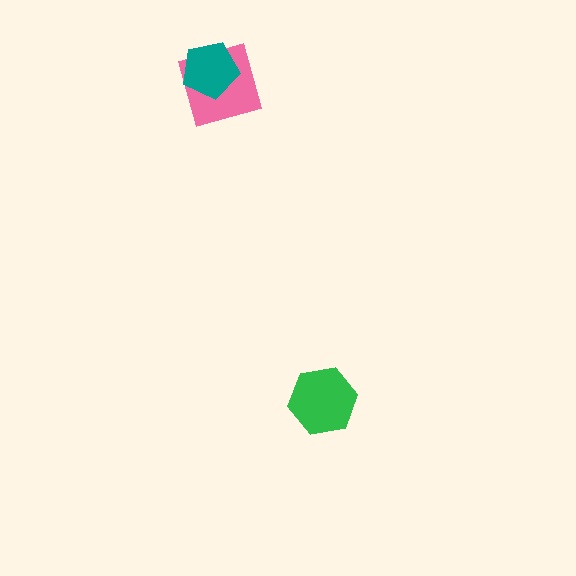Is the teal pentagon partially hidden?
No, no other shape covers it.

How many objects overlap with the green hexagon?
0 objects overlap with the green hexagon.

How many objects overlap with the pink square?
1 object overlaps with the pink square.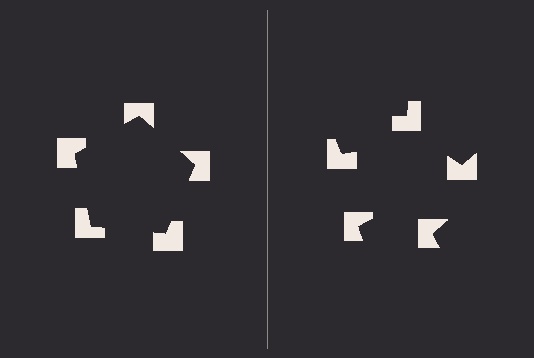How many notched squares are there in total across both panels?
10 — 5 on each side.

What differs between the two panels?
The notched squares are positioned identically on both sides; only the wedge orientations differ. On the left they align to a pentagon; on the right they are misaligned.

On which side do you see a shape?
An illusory pentagon appears on the left side. On the right side the wedge cuts are rotated, so no coherent shape forms.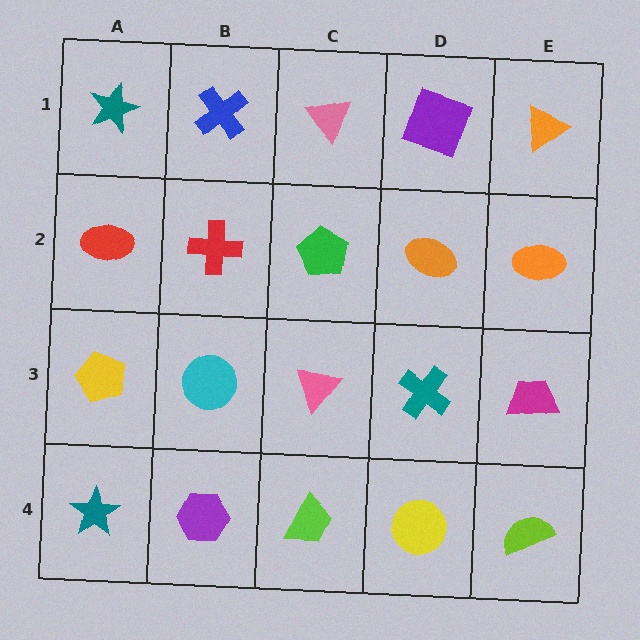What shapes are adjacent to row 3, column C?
A green pentagon (row 2, column C), a lime trapezoid (row 4, column C), a cyan circle (row 3, column B), a teal cross (row 3, column D).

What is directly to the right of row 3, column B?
A pink triangle.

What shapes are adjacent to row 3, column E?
An orange ellipse (row 2, column E), a lime semicircle (row 4, column E), a teal cross (row 3, column D).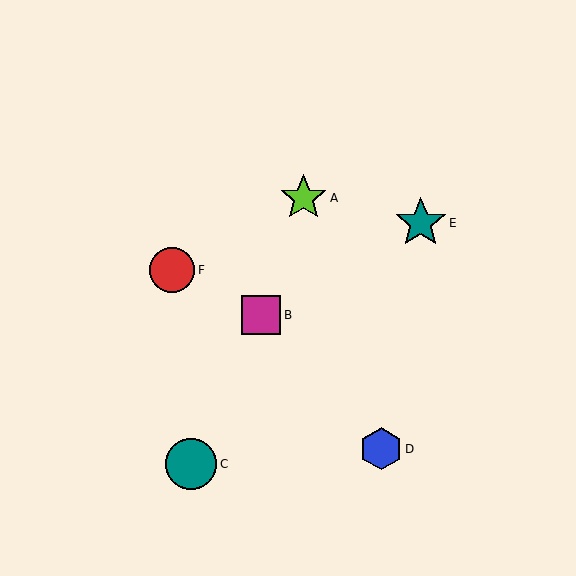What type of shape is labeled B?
Shape B is a magenta square.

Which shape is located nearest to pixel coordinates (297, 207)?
The lime star (labeled A) at (303, 198) is nearest to that location.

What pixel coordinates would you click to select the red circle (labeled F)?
Click at (172, 270) to select the red circle F.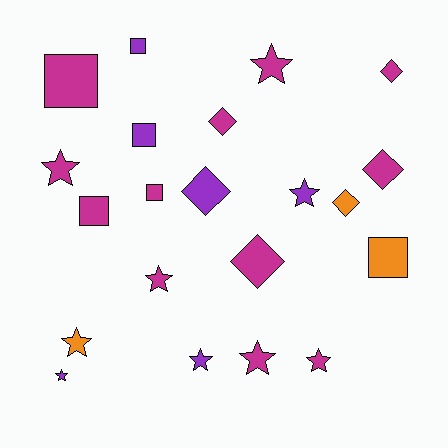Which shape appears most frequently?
Star, with 9 objects.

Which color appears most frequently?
Magenta, with 12 objects.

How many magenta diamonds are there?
There are 4 magenta diamonds.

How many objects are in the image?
There are 21 objects.